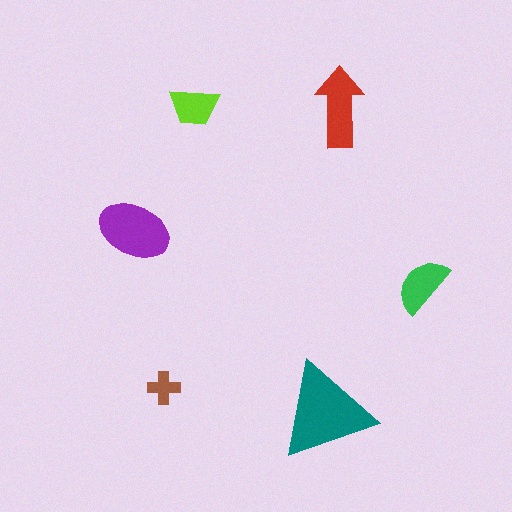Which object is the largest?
The teal triangle.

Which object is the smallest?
The brown cross.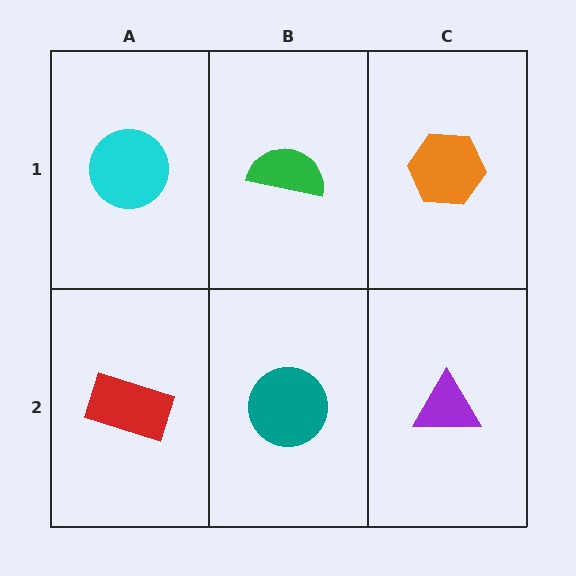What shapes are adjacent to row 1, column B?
A teal circle (row 2, column B), a cyan circle (row 1, column A), an orange hexagon (row 1, column C).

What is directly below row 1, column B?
A teal circle.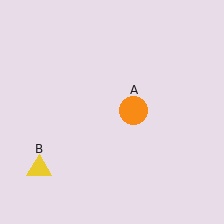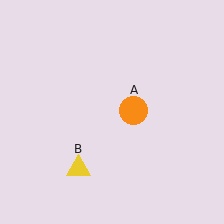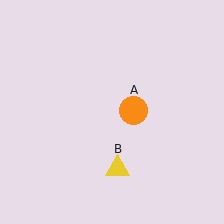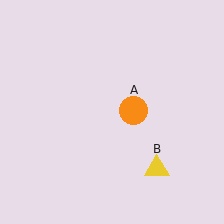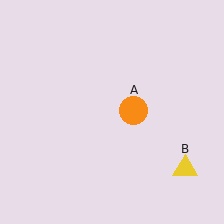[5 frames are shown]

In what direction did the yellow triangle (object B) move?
The yellow triangle (object B) moved right.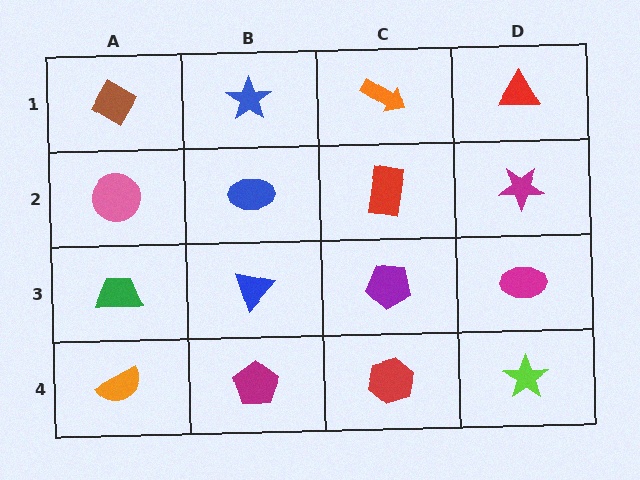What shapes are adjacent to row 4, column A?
A green trapezoid (row 3, column A), a magenta pentagon (row 4, column B).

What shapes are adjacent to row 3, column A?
A pink circle (row 2, column A), an orange semicircle (row 4, column A), a blue triangle (row 3, column B).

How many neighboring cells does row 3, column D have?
3.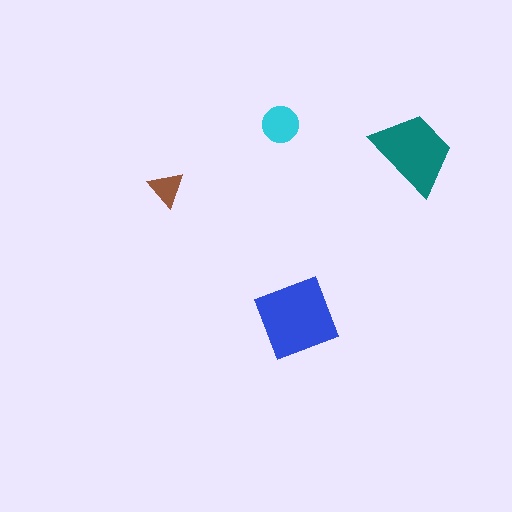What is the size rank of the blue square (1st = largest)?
1st.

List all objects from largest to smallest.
The blue square, the teal trapezoid, the cyan circle, the brown triangle.